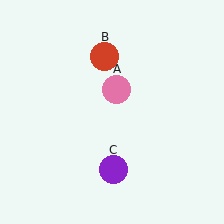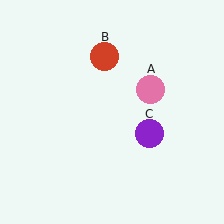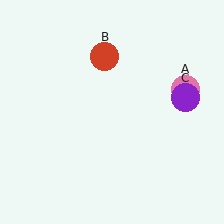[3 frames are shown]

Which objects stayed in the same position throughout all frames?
Red circle (object B) remained stationary.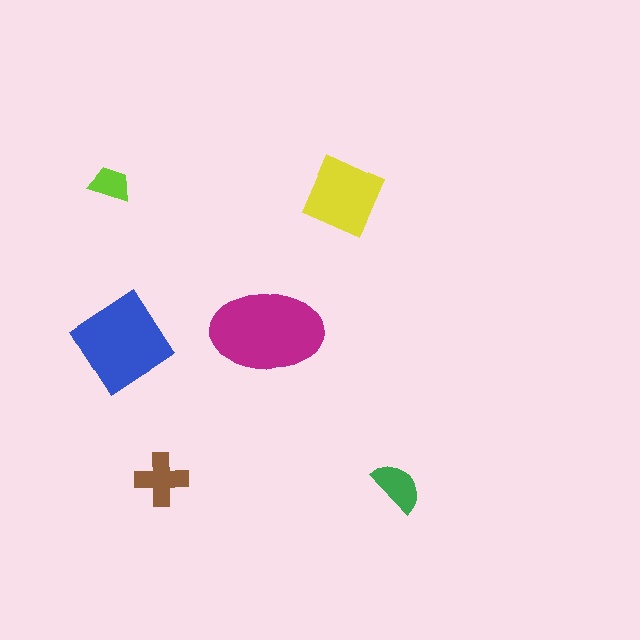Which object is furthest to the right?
The green semicircle is rightmost.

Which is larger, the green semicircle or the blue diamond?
The blue diamond.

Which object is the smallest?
The lime trapezoid.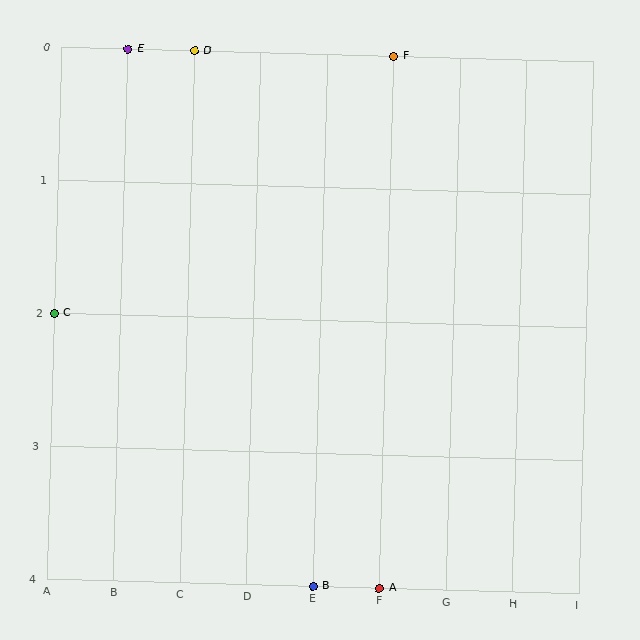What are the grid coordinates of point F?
Point F is at grid coordinates (F, 0).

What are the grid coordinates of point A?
Point A is at grid coordinates (F, 4).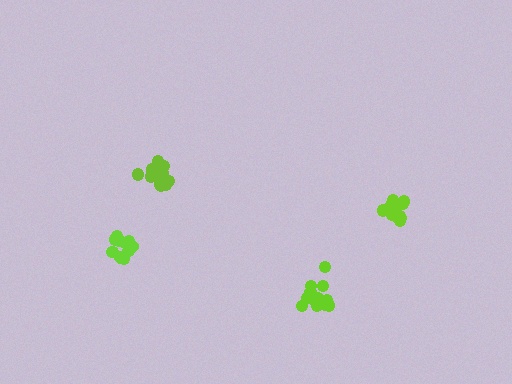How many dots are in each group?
Group 1: 15 dots, Group 2: 11 dots, Group 3: 11 dots, Group 4: 15 dots (52 total).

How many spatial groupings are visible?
There are 4 spatial groupings.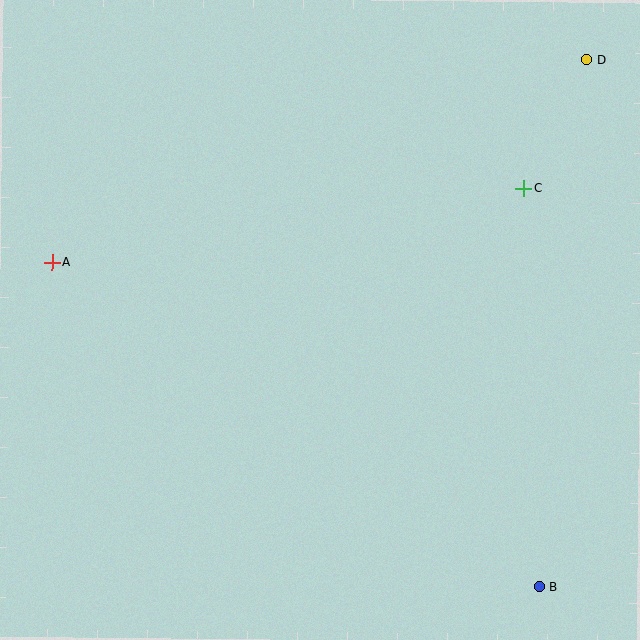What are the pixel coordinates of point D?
Point D is at (586, 59).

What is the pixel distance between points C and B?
The distance between C and B is 399 pixels.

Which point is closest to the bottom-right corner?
Point B is closest to the bottom-right corner.